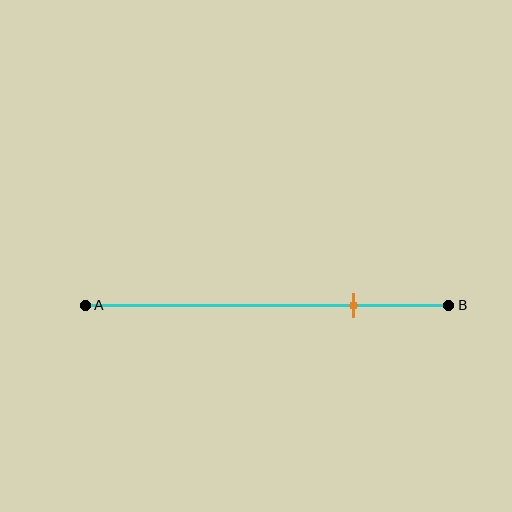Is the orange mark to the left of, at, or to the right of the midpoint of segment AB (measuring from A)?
The orange mark is to the right of the midpoint of segment AB.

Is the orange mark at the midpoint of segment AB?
No, the mark is at about 75% from A, not at the 50% midpoint.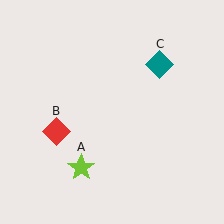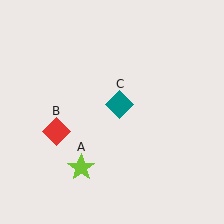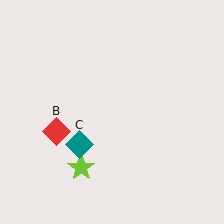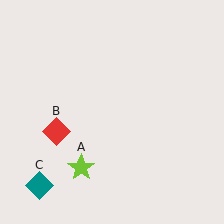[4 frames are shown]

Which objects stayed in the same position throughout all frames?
Lime star (object A) and red diamond (object B) remained stationary.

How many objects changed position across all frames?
1 object changed position: teal diamond (object C).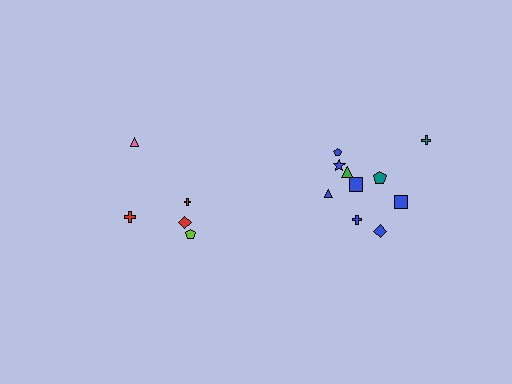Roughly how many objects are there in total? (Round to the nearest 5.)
Roughly 15 objects in total.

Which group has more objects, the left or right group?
The right group.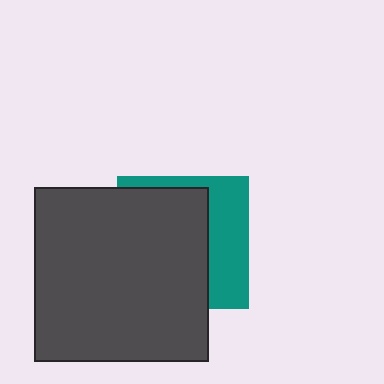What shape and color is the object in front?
The object in front is a dark gray square.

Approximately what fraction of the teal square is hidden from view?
Roughly 63% of the teal square is hidden behind the dark gray square.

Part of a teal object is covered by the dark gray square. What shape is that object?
It is a square.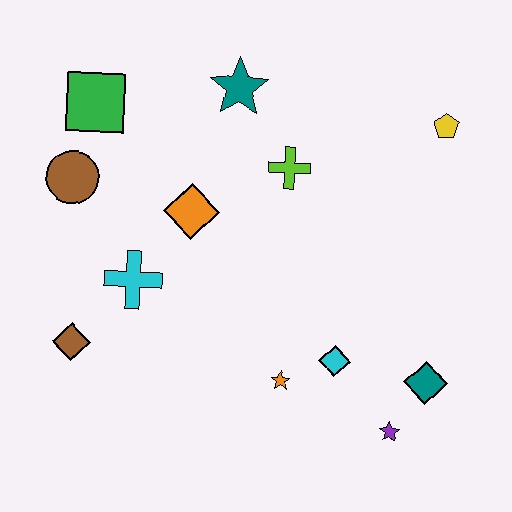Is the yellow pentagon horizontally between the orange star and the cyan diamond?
No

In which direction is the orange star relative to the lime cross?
The orange star is below the lime cross.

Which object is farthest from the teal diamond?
The green square is farthest from the teal diamond.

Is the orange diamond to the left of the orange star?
Yes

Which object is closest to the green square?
The brown circle is closest to the green square.